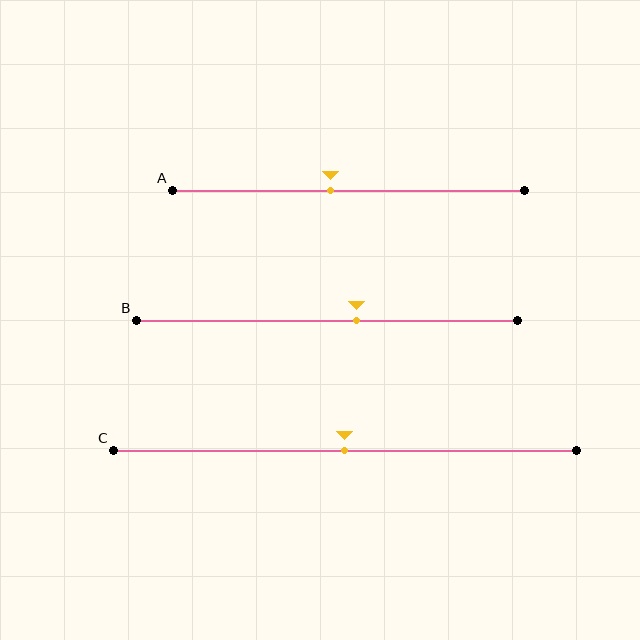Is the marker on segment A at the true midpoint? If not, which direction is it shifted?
No, the marker on segment A is shifted to the left by about 5% of the segment length.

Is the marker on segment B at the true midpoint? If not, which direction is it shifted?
No, the marker on segment B is shifted to the right by about 8% of the segment length.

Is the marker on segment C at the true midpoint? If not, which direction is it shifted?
Yes, the marker on segment C is at the true midpoint.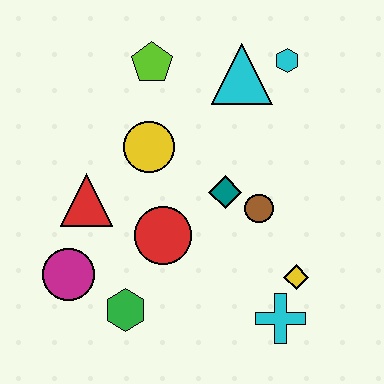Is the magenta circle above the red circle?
No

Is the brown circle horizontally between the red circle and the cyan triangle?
No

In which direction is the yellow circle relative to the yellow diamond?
The yellow circle is to the left of the yellow diamond.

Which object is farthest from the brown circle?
The magenta circle is farthest from the brown circle.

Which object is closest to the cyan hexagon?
The cyan triangle is closest to the cyan hexagon.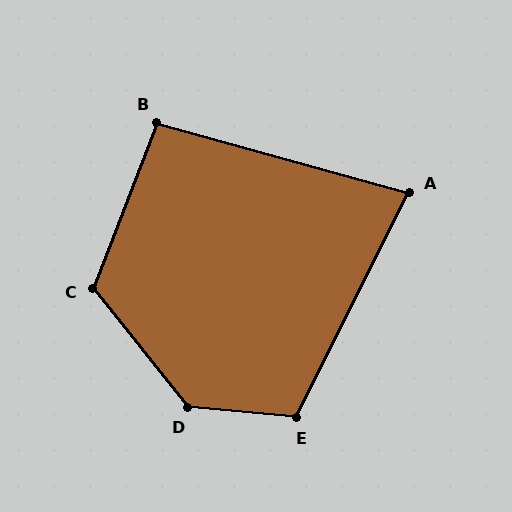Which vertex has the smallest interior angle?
A, at approximately 79 degrees.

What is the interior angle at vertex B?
Approximately 96 degrees (obtuse).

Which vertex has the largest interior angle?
D, at approximately 134 degrees.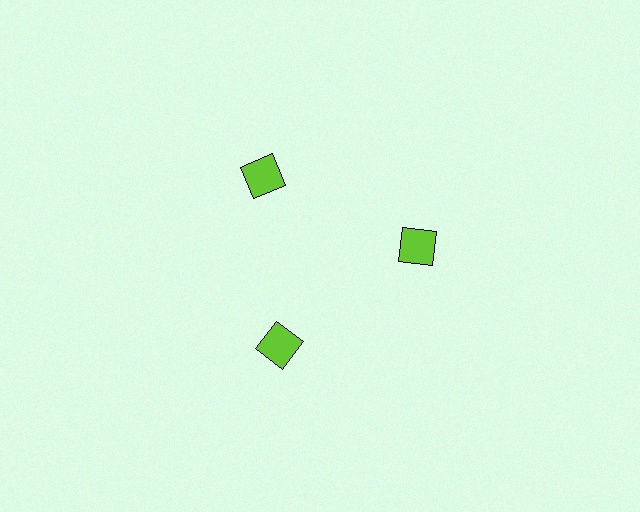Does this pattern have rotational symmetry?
Yes, this pattern has 3-fold rotational symmetry. It looks the same after rotating 120 degrees around the center.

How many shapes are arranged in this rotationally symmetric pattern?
There are 3 shapes, arranged in 3 groups of 1.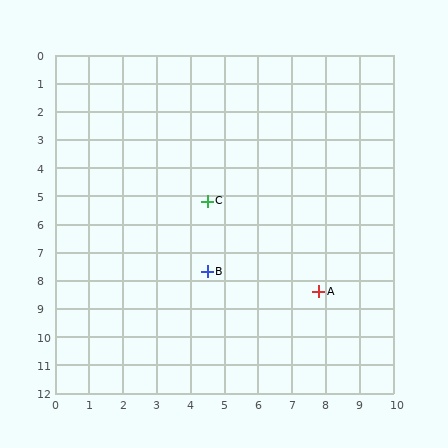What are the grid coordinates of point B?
Point B is at approximately (4.5, 7.7).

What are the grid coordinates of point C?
Point C is at approximately (4.5, 5.2).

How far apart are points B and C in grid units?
Points B and C are about 2.5 grid units apart.